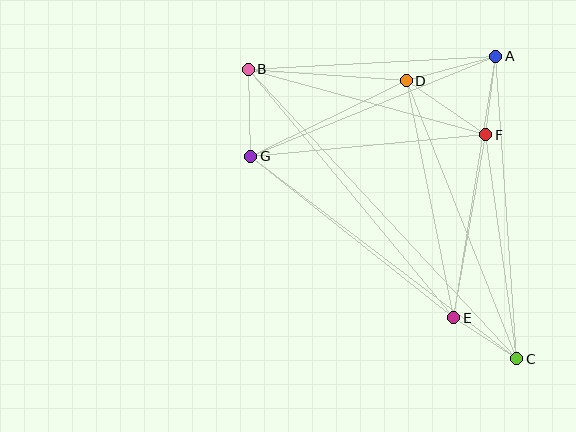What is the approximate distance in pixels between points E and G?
The distance between E and G is approximately 259 pixels.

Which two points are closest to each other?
Points C and E are closest to each other.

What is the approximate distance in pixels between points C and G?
The distance between C and G is approximately 334 pixels.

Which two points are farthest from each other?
Points B and C are farthest from each other.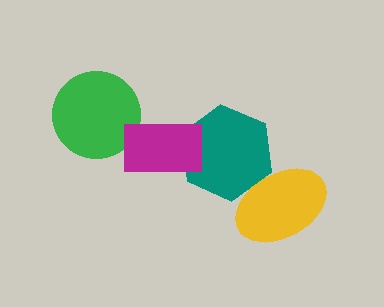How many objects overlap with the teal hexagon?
2 objects overlap with the teal hexagon.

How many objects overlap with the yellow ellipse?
1 object overlaps with the yellow ellipse.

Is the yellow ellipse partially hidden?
No, no other shape covers it.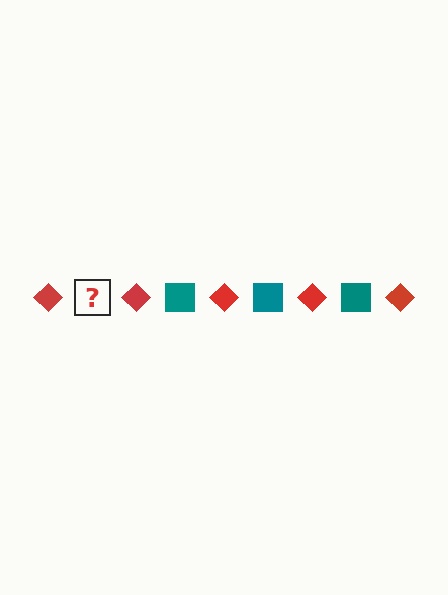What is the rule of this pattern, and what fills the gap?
The rule is that the pattern alternates between red diamond and teal square. The gap should be filled with a teal square.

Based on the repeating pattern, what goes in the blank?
The blank should be a teal square.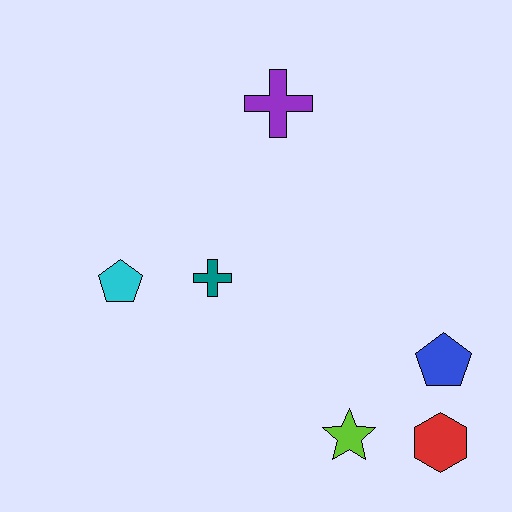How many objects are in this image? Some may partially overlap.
There are 6 objects.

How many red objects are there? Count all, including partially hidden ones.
There is 1 red object.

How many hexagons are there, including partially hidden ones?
There is 1 hexagon.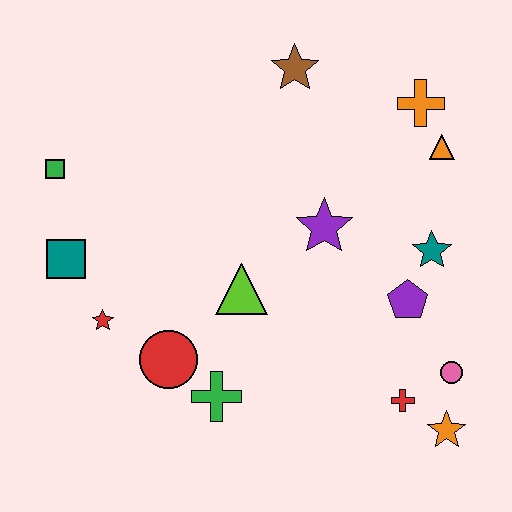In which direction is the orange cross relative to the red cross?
The orange cross is above the red cross.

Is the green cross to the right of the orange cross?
No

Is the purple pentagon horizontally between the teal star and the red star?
Yes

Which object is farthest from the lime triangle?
The orange cross is farthest from the lime triangle.